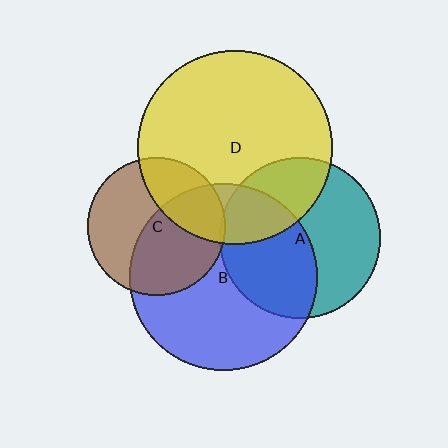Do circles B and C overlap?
Yes.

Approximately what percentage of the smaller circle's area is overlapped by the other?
Approximately 50%.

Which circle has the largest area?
Circle D (yellow).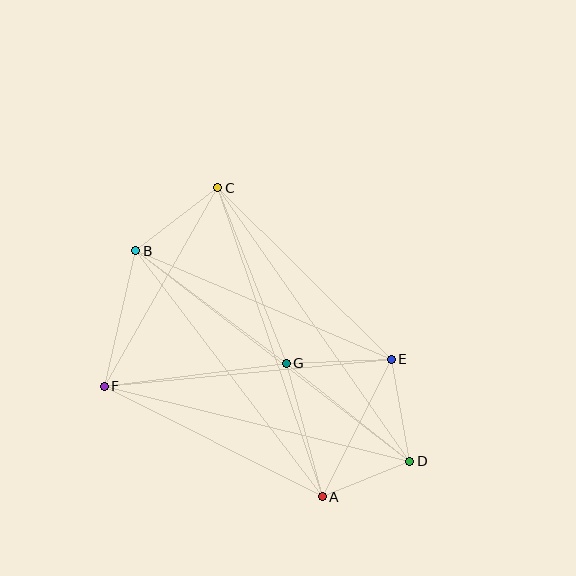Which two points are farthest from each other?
Points B and D are farthest from each other.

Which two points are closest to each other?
Points A and D are closest to each other.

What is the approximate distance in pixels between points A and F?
The distance between A and F is approximately 244 pixels.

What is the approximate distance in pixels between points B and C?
The distance between B and C is approximately 103 pixels.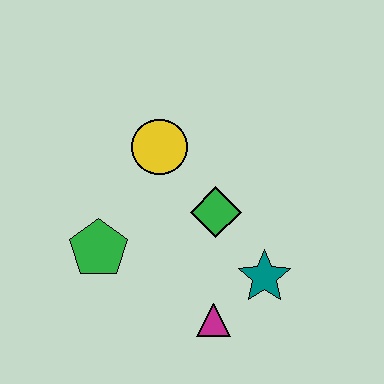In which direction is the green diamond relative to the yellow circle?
The green diamond is below the yellow circle.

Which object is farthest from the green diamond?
The green pentagon is farthest from the green diamond.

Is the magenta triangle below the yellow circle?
Yes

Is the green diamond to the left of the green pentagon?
No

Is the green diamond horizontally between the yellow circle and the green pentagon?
No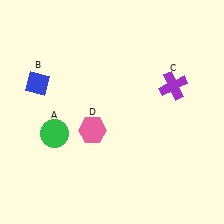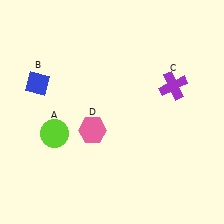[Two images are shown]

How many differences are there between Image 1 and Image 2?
There is 1 difference between the two images.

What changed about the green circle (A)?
In Image 1, A is green. In Image 2, it changed to lime.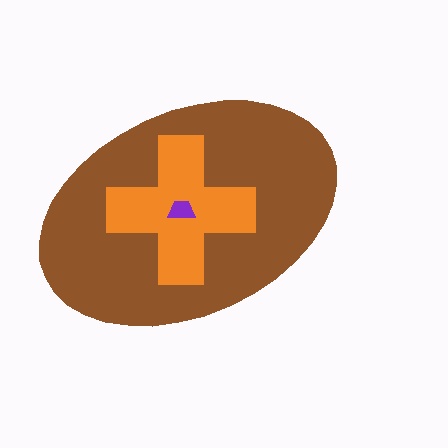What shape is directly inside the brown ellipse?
The orange cross.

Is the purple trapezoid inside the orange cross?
Yes.